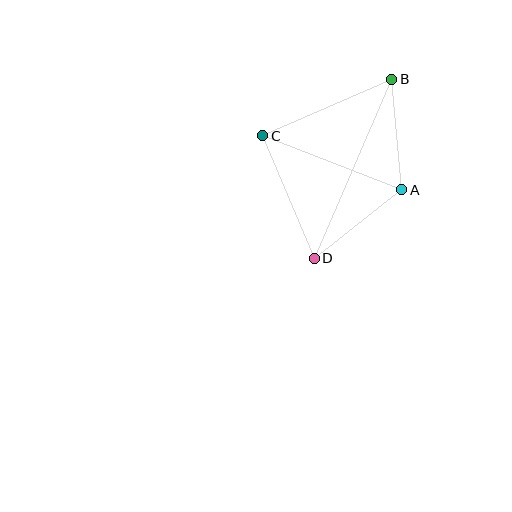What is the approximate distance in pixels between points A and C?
The distance between A and C is approximately 149 pixels.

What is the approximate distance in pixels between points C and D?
The distance between C and D is approximately 133 pixels.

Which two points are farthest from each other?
Points B and D are farthest from each other.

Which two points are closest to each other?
Points A and D are closest to each other.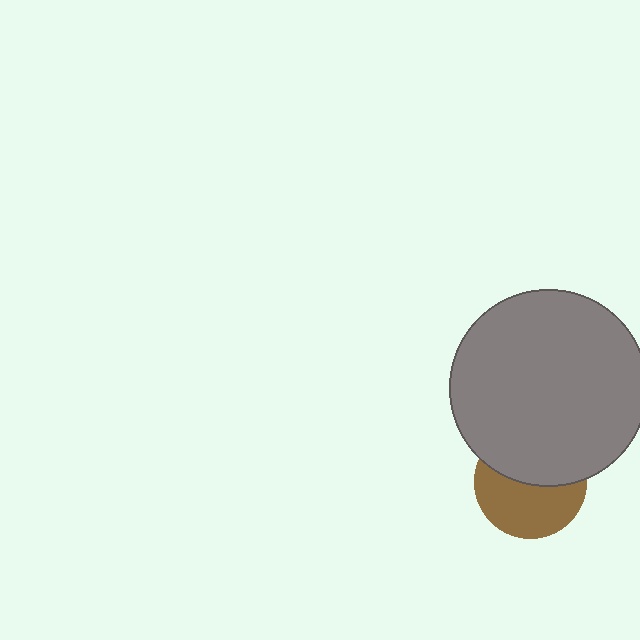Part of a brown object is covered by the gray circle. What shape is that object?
It is a circle.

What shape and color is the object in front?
The object in front is a gray circle.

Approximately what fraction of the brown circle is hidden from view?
Roughly 48% of the brown circle is hidden behind the gray circle.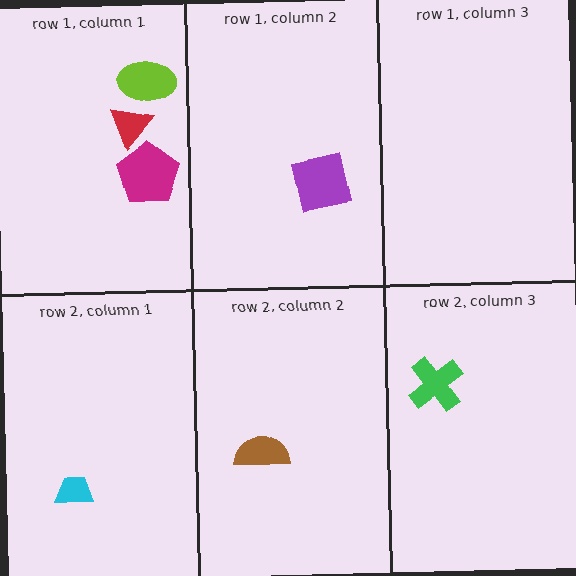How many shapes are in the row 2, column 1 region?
1.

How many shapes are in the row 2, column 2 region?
1.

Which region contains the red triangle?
The row 1, column 1 region.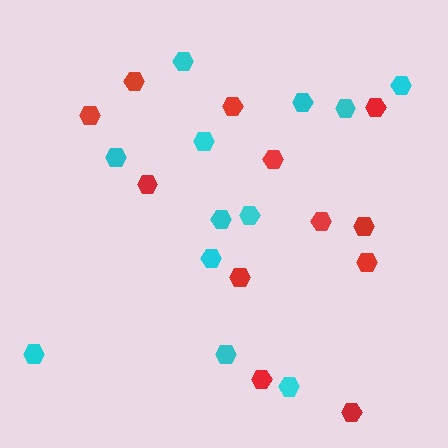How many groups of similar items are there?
There are 2 groups: one group of red hexagons (12) and one group of cyan hexagons (12).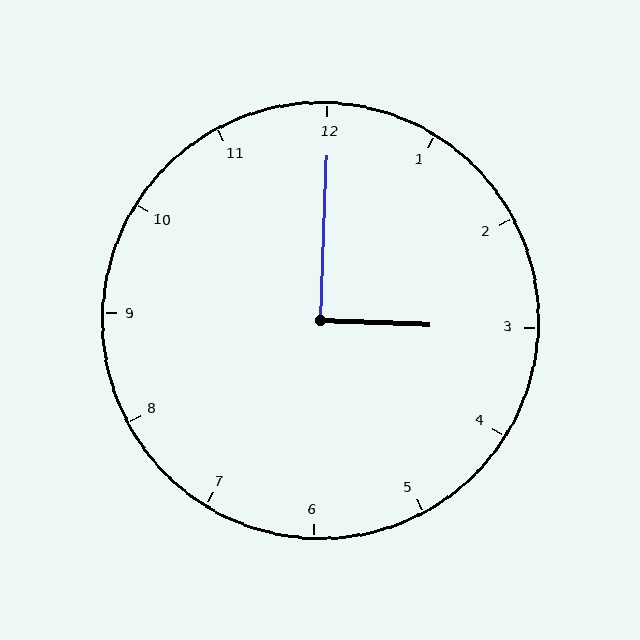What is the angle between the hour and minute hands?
Approximately 90 degrees.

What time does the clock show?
3:00.